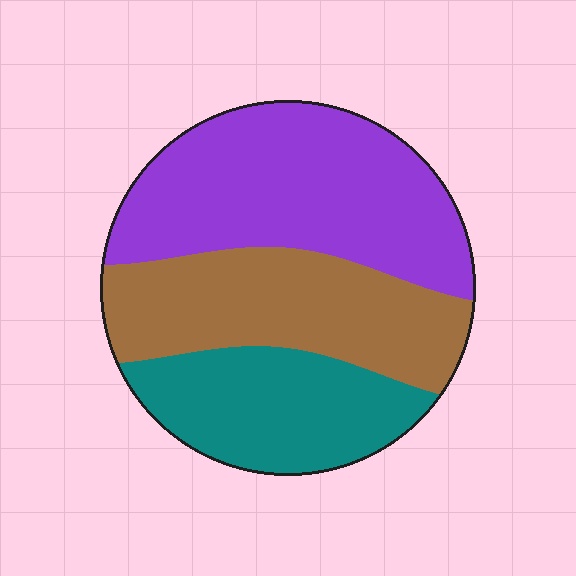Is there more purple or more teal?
Purple.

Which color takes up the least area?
Teal, at roughly 25%.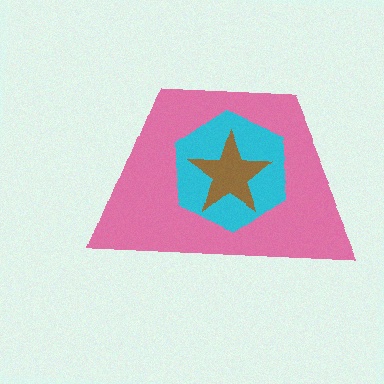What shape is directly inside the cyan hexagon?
The brown star.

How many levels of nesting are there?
3.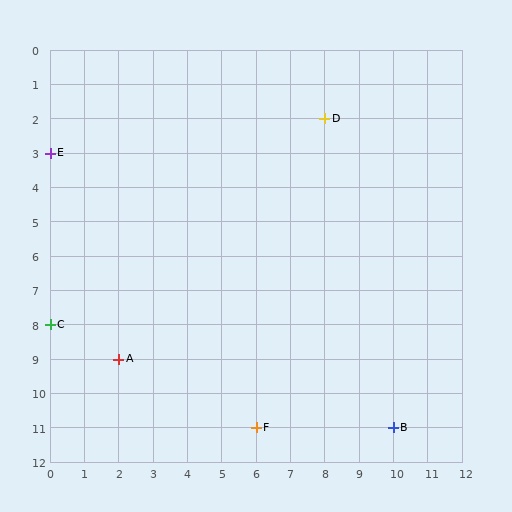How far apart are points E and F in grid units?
Points E and F are 6 columns and 8 rows apart (about 10.0 grid units diagonally).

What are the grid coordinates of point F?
Point F is at grid coordinates (6, 11).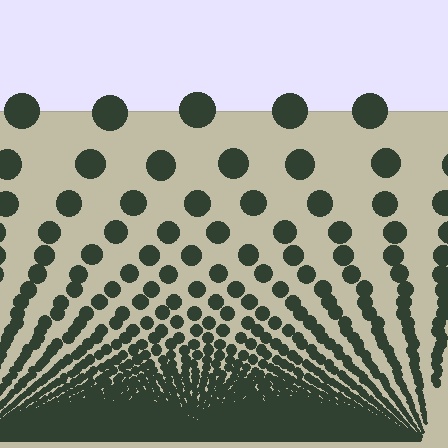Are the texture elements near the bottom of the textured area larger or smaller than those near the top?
Smaller. The gradient is inverted — elements near the bottom are smaller and denser.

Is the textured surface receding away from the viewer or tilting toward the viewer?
The surface appears to tilt toward the viewer. Texture elements get larger and sparser toward the top.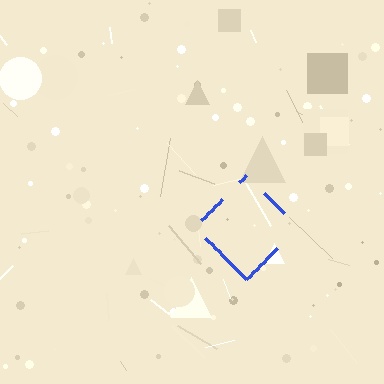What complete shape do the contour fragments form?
The contour fragments form a diamond.